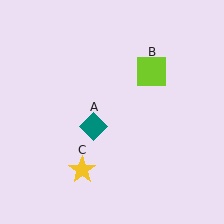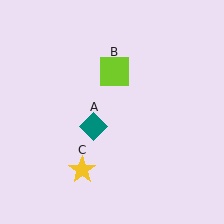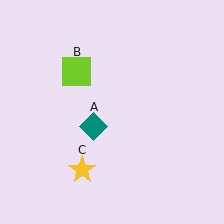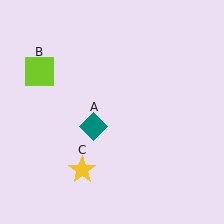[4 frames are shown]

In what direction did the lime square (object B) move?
The lime square (object B) moved left.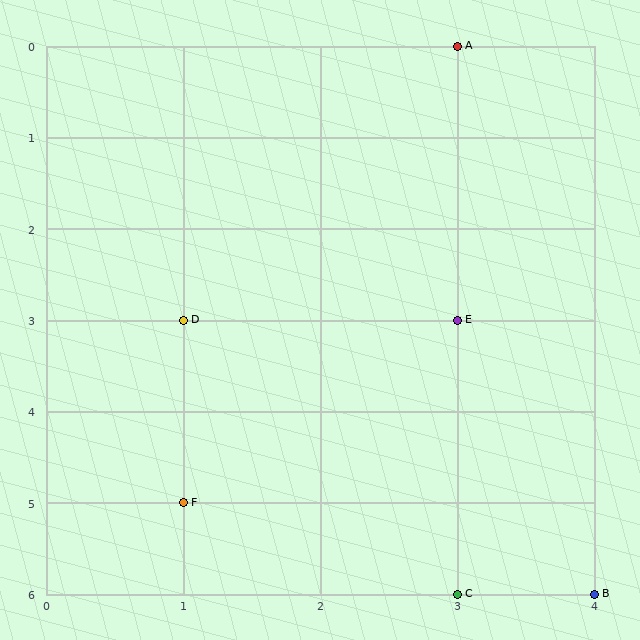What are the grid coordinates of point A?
Point A is at grid coordinates (3, 0).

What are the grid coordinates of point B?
Point B is at grid coordinates (4, 6).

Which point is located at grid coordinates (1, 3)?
Point D is at (1, 3).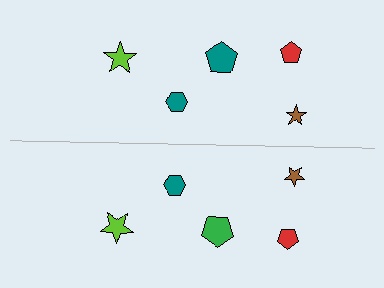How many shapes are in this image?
There are 10 shapes in this image.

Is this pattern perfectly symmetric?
No, the pattern is not perfectly symmetric. The green pentagon on the bottom side breaks the symmetry — its mirror counterpart is teal.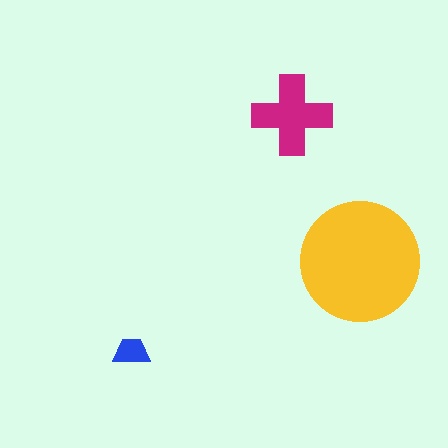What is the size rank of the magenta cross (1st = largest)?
2nd.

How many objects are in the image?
There are 3 objects in the image.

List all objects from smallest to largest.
The blue trapezoid, the magenta cross, the yellow circle.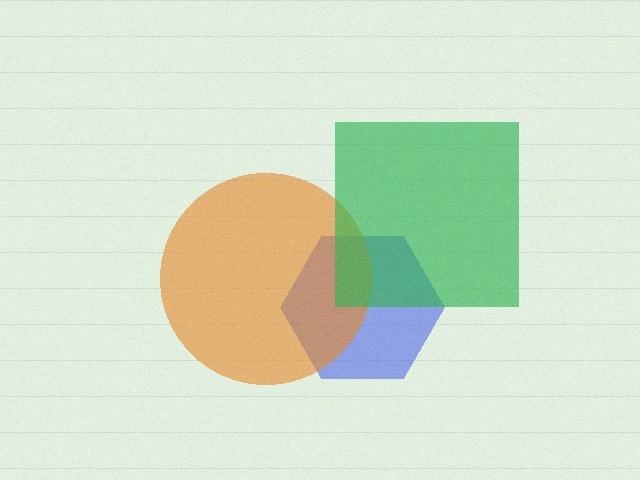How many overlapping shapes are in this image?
There are 3 overlapping shapes in the image.